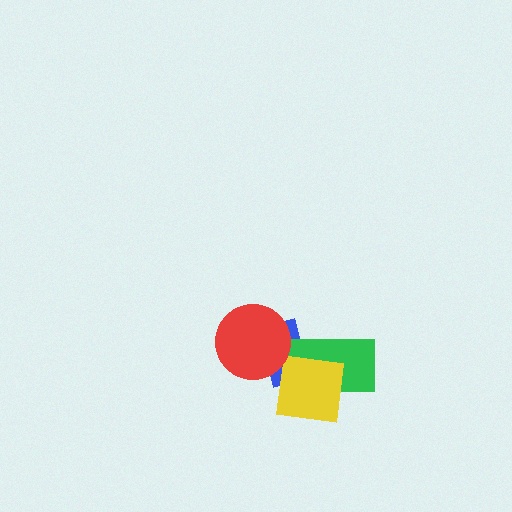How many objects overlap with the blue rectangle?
3 objects overlap with the blue rectangle.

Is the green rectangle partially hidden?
Yes, it is partially covered by another shape.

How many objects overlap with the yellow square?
2 objects overlap with the yellow square.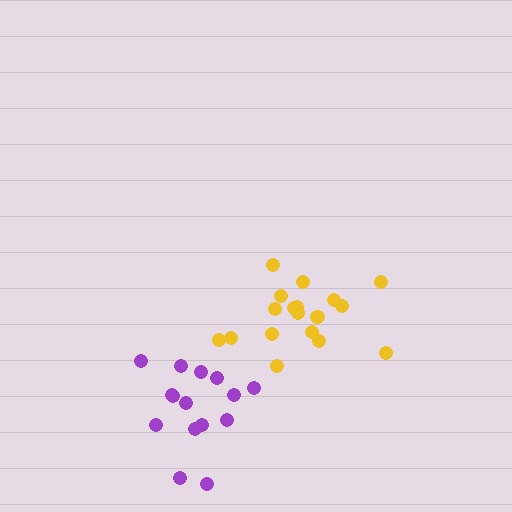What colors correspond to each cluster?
The clusters are colored: yellow, purple.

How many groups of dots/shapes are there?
There are 2 groups.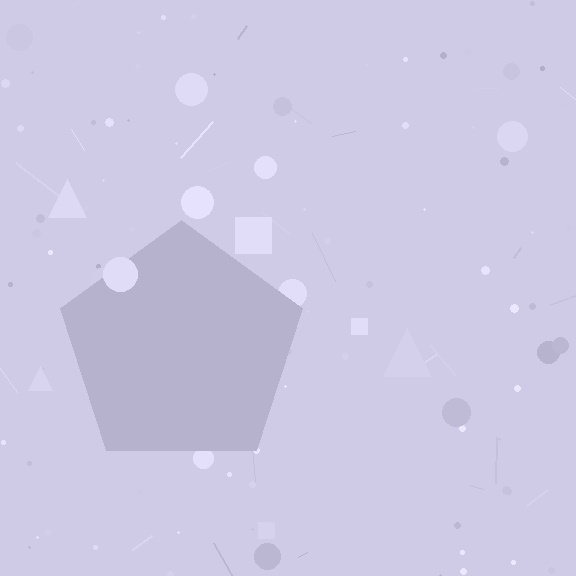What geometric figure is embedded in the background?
A pentagon is embedded in the background.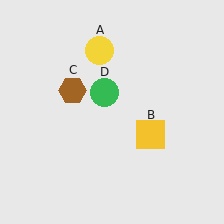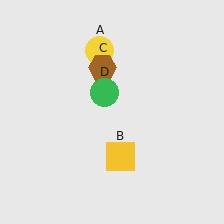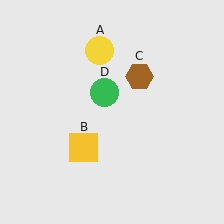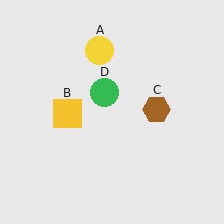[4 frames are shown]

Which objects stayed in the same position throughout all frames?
Yellow circle (object A) and green circle (object D) remained stationary.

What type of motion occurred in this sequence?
The yellow square (object B), brown hexagon (object C) rotated clockwise around the center of the scene.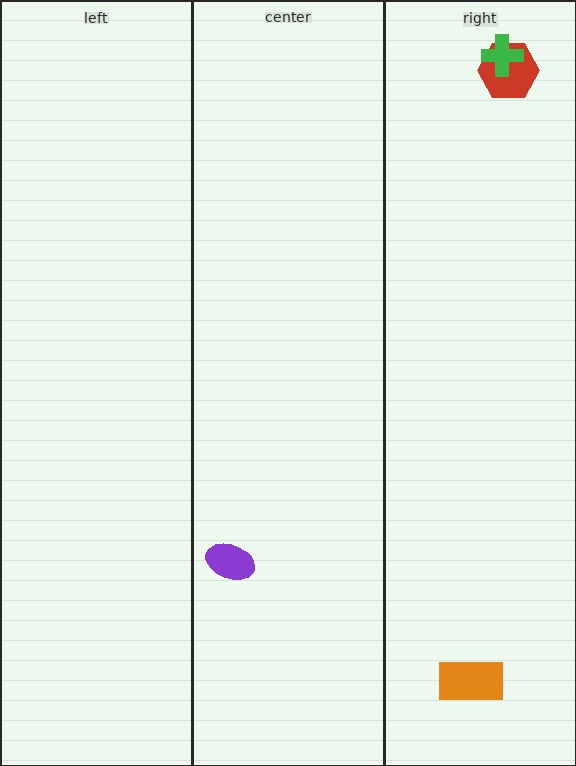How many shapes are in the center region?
1.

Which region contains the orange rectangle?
The right region.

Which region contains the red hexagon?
The right region.